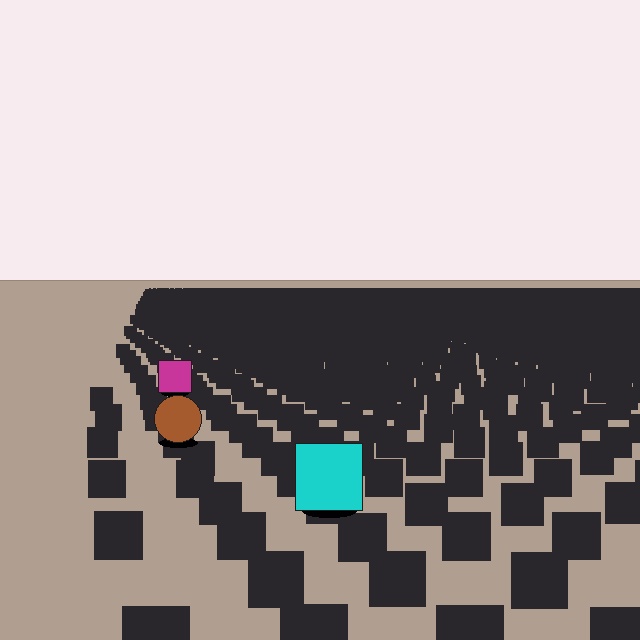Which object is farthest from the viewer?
The magenta square is farthest from the viewer. It appears smaller and the ground texture around it is denser.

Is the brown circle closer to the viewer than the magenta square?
Yes. The brown circle is closer — you can tell from the texture gradient: the ground texture is coarser near it.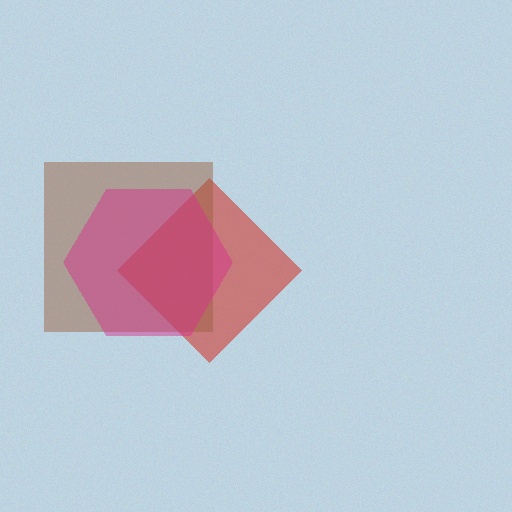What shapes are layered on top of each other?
The layered shapes are: a red diamond, a brown square, a magenta hexagon.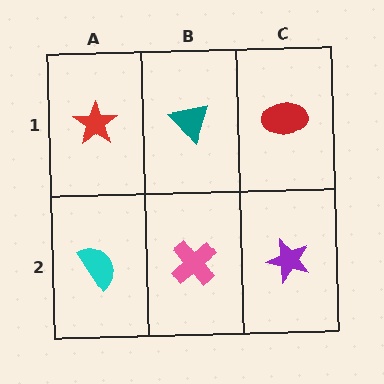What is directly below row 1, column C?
A purple star.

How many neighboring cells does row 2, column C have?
2.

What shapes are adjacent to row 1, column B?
A pink cross (row 2, column B), a red star (row 1, column A), a red ellipse (row 1, column C).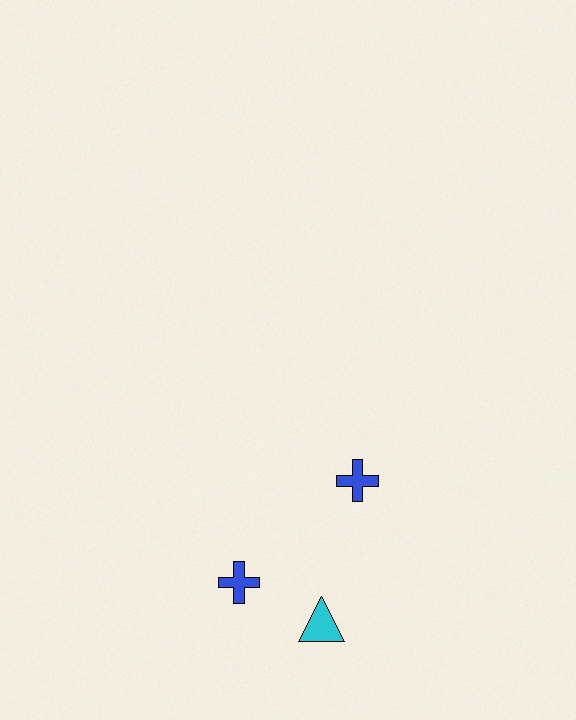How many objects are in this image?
There are 3 objects.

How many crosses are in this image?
There are 2 crosses.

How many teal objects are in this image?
There are no teal objects.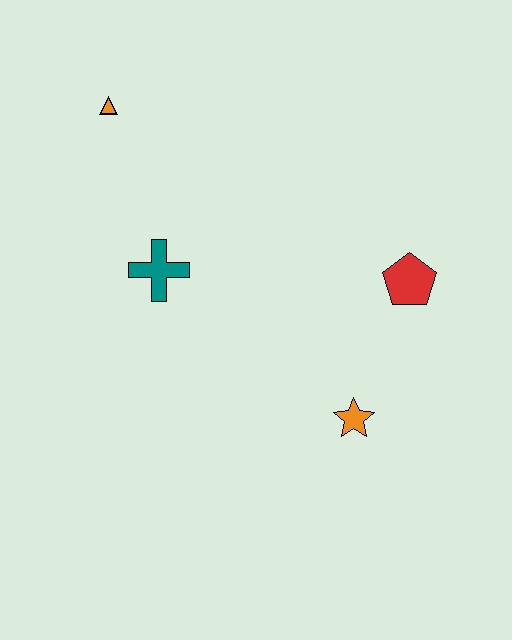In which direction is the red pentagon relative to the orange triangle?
The red pentagon is to the right of the orange triangle.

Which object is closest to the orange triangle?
The teal cross is closest to the orange triangle.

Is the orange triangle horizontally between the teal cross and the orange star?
No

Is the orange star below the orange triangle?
Yes